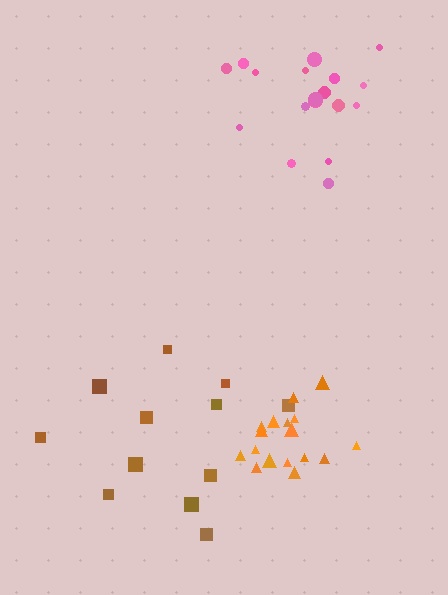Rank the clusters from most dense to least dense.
orange, pink, brown.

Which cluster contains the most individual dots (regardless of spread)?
Pink (18).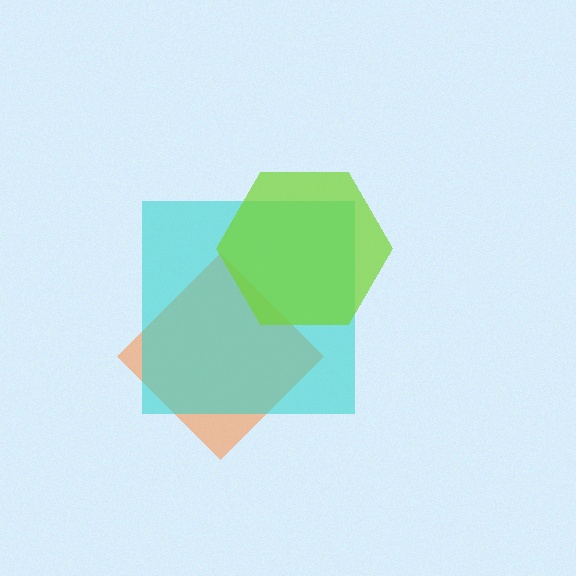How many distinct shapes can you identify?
There are 3 distinct shapes: an orange diamond, a cyan square, a lime hexagon.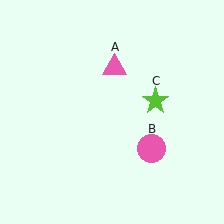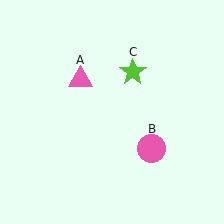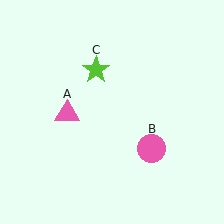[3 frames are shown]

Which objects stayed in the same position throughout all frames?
Pink circle (object B) remained stationary.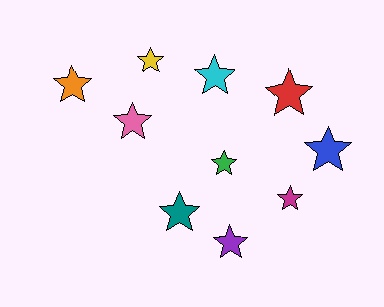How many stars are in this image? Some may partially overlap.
There are 10 stars.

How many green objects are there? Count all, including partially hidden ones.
There is 1 green object.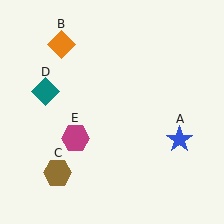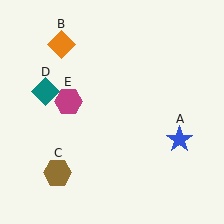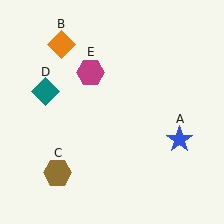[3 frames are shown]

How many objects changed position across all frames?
1 object changed position: magenta hexagon (object E).